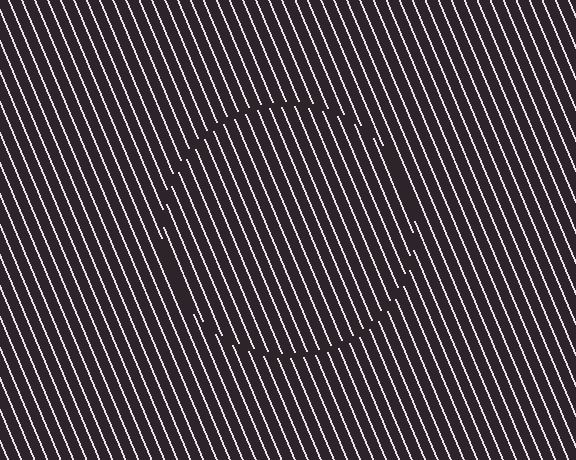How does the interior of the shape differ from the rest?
The interior of the shape contains the same grating, shifted by half a period — the contour is defined by the phase discontinuity where line-ends from the inner and outer gratings abut.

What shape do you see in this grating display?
An illusory circle. The interior of the shape contains the same grating, shifted by half a period — the contour is defined by the phase discontinuity where line-ends from the inner and outer gratings abut.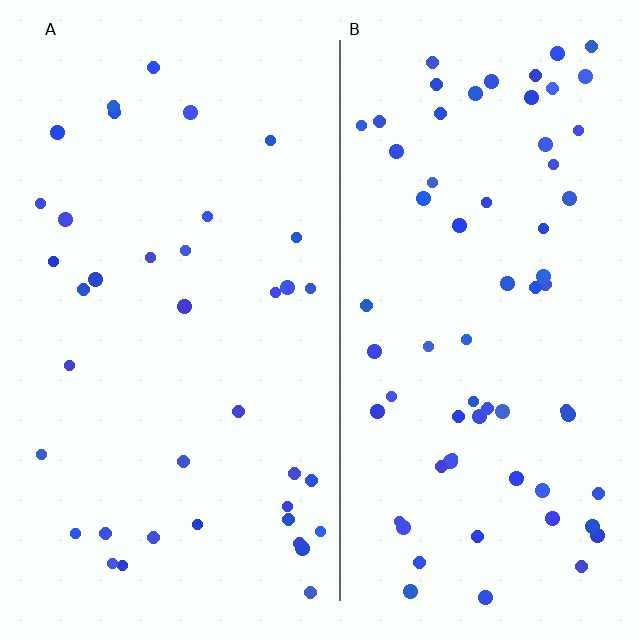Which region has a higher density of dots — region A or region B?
B (the right).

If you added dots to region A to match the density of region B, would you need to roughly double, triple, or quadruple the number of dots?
Approximately double.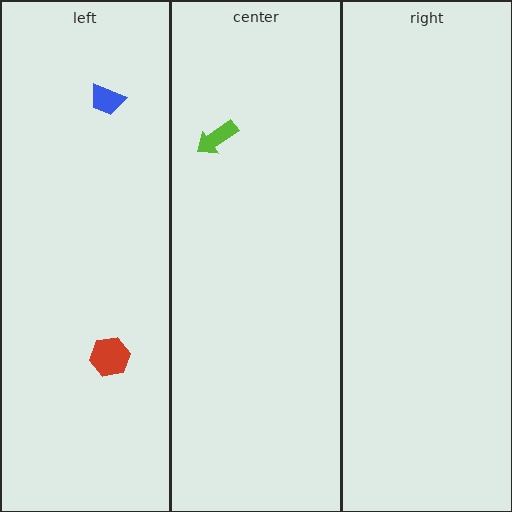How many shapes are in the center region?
1.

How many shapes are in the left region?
2.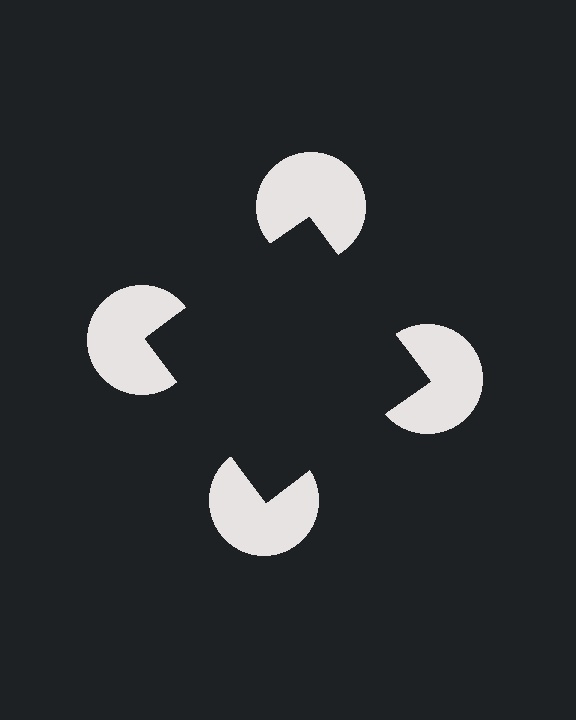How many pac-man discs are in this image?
There are 4 — one at each vertex of the illusory square.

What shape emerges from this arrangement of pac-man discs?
An illusory square — its edges are inferred from the aligned wedge cuts in the pac-man discs, not physically drawn.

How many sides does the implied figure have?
4 sides.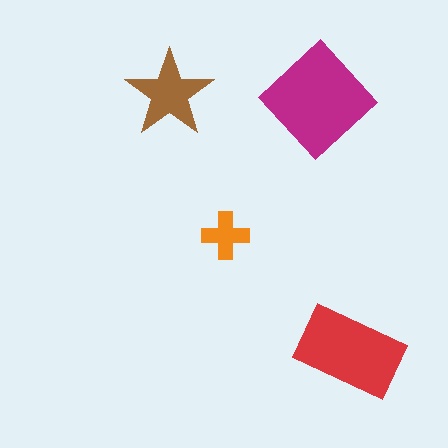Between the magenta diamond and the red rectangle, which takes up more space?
The magenta diamond.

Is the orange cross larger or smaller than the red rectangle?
Smaller.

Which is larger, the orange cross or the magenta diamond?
The magenta diamond.